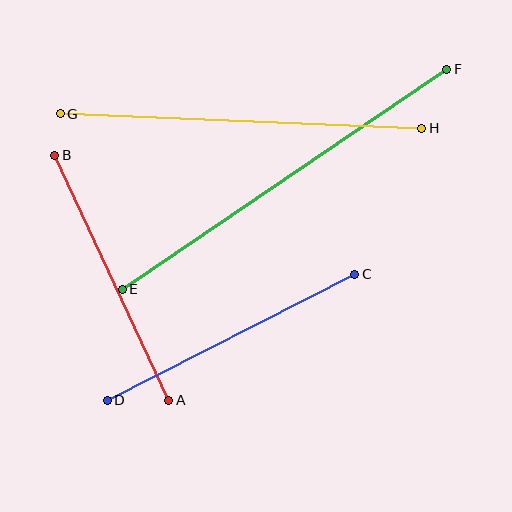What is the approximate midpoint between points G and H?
The midpoint is at approximately (241, 121) pixels.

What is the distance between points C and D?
The distance is approximately 278 pixels.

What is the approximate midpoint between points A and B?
The midpoint is at approximately (112, 278) pixels.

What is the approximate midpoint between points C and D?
The midpoint is at approximately (231, 337) pixels.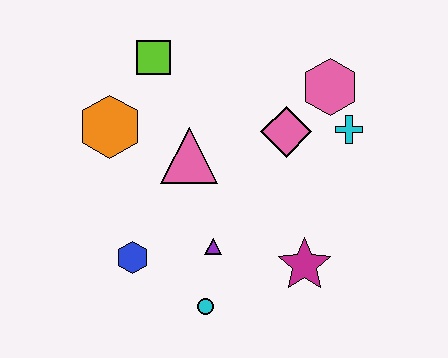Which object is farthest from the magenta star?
The lime square is farthest from the magenta star.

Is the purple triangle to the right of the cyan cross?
No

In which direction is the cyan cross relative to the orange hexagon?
The cyan cross is to the right of the orange hexagon.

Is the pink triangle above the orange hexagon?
No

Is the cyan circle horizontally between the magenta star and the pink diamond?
No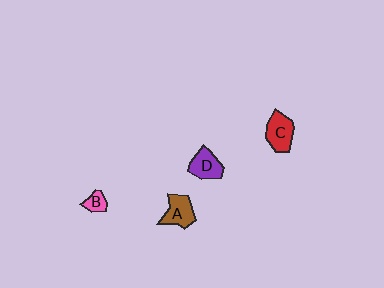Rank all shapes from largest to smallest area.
From largest to smallest: C (red), A (brown), D (purple), B (pink).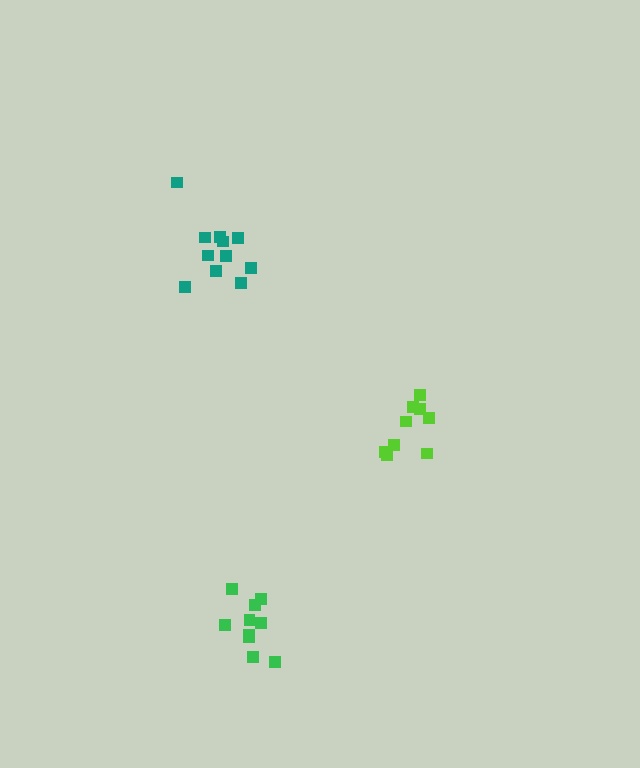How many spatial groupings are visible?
There are 3 spatial groupings.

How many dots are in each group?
Group 1: 9 dots, Group 2: 11 dots, Group 3: 10 dots (30 total).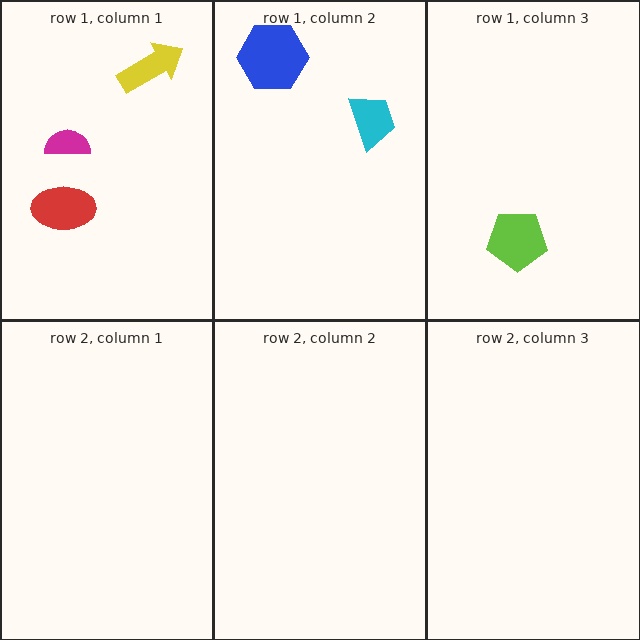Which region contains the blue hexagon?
The row 1, column 2 region.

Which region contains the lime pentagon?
The row 1, column 3 region.